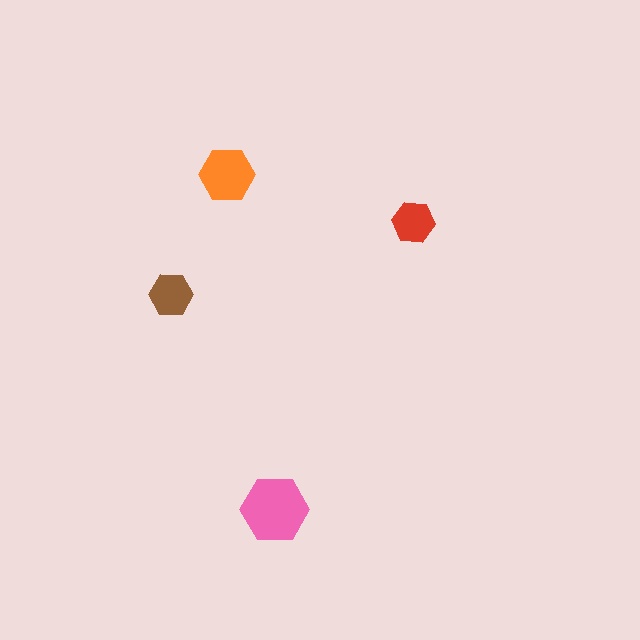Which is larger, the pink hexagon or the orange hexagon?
The pink one.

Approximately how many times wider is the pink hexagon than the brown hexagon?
About 1.5 times wider.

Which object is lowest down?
The pink hexagon is bottommost.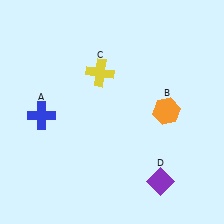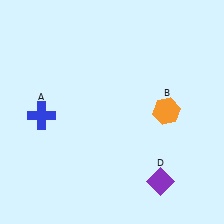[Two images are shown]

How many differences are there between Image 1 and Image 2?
There is 1 difference between the two images.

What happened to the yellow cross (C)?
The yellow cross (C) was removed in Image 2. It was in the top-left area of Image 1.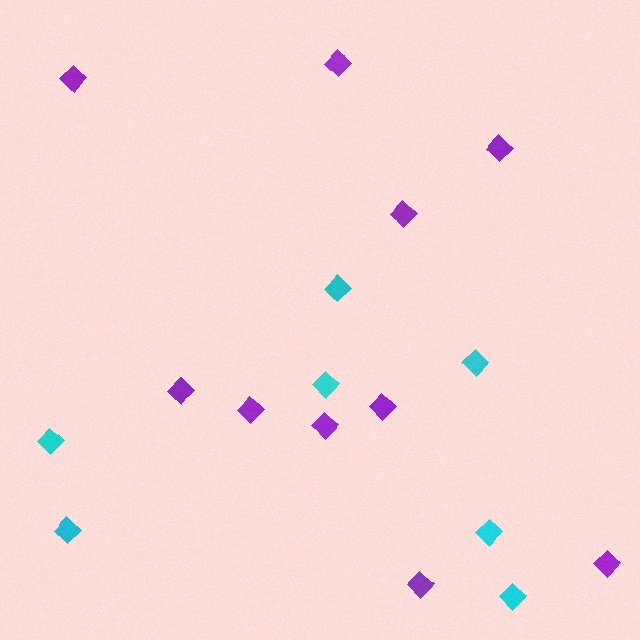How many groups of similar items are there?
There are 2 groups: one group of purple diamonds (10) and one group of cyan diamonds (7).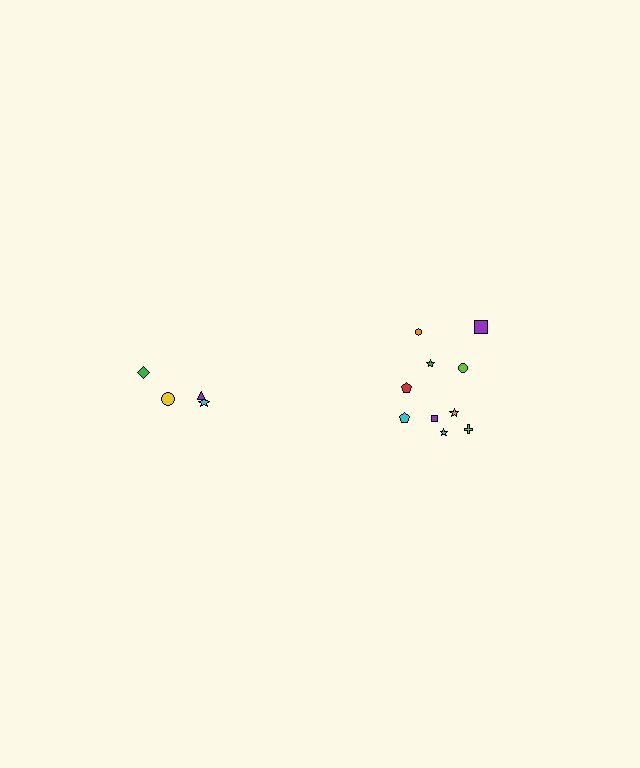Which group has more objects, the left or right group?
The right group.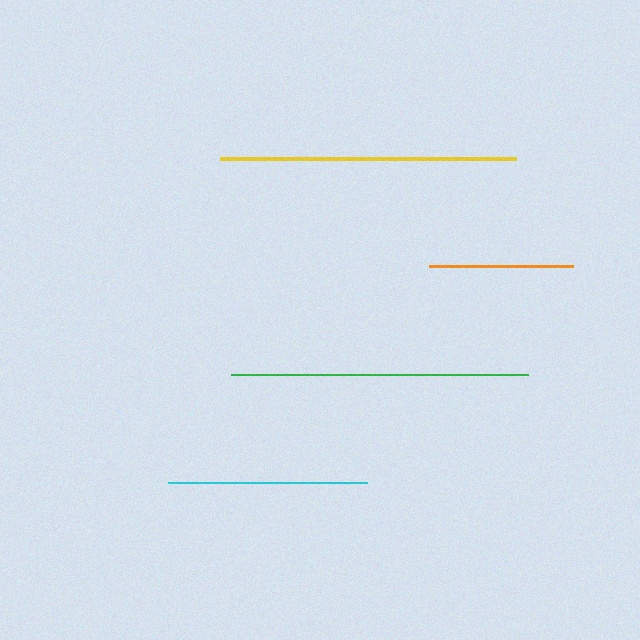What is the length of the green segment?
The green segment is approximately 297 pixels long.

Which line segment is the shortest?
The orange line is the shortest at approximately 144 pixels.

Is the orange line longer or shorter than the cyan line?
The cyan line is longer than the orange line.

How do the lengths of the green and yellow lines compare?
The green and yellow lines are approximately the same length.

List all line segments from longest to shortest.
From longest to shortest: green, yellow, cyan, orange.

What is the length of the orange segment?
The orange segment is approximately 144 pixels long.